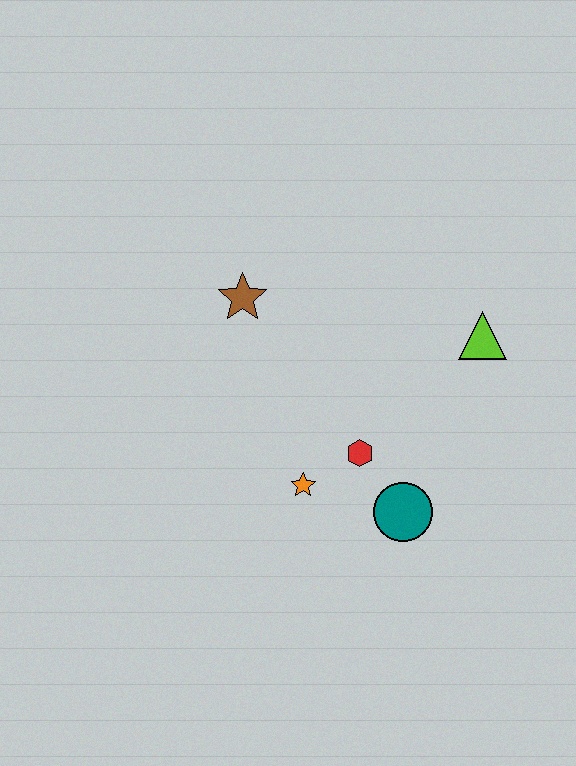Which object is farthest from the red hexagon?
The brown star is farthest from the red hexagon.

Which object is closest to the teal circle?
The red hexagon is closest to the teal circle.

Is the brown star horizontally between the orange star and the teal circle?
No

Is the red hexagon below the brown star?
Yes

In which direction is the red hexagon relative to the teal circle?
The red hexagon is above the teal circle.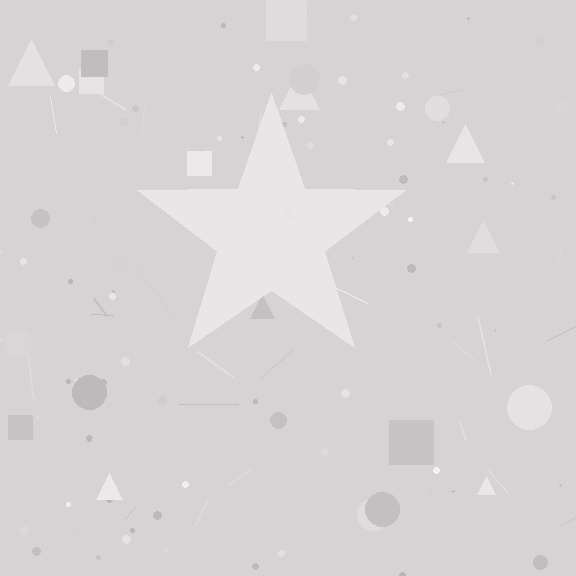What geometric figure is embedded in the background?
A star is embedded in the background.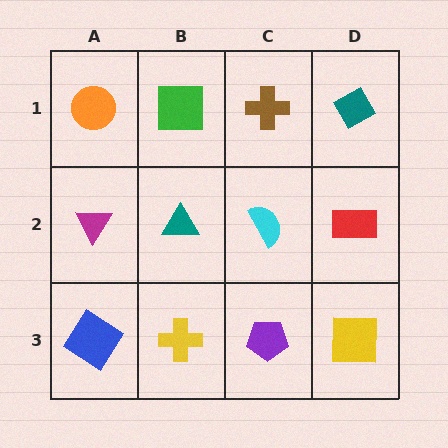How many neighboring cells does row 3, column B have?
3.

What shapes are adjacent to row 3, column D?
A red rectangle (row 2, column D), a purple pentagon (row 3, column C).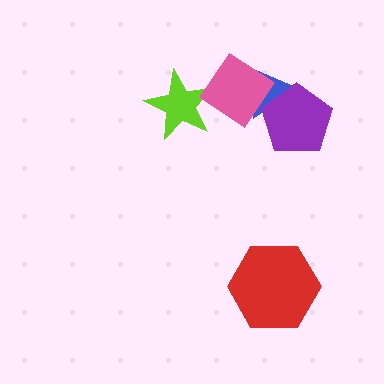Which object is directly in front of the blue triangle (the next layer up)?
The purple pentagon is directly in front of the blue triangle.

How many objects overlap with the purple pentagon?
1 object overlaps with the purple pentagon.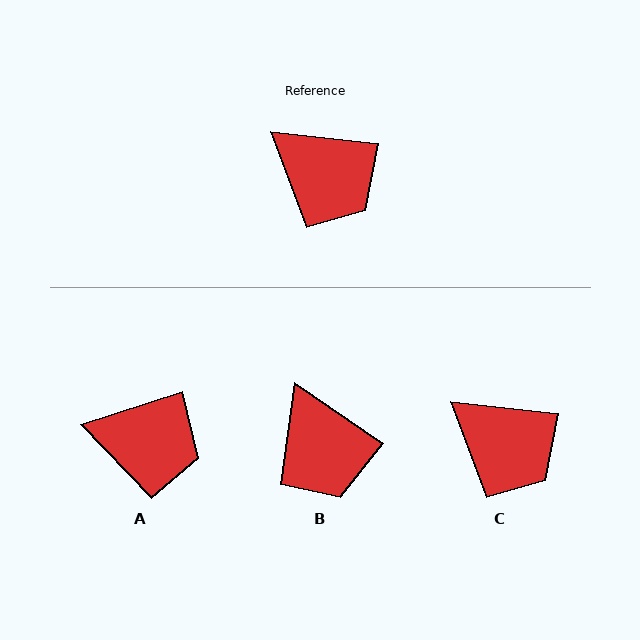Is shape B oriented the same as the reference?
No, it is off by about 28 degrees.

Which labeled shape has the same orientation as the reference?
C.